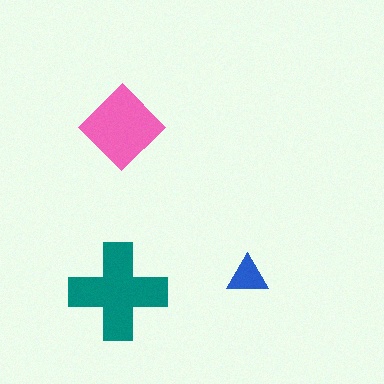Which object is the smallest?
The blue triangle.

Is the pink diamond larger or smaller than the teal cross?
Smaller.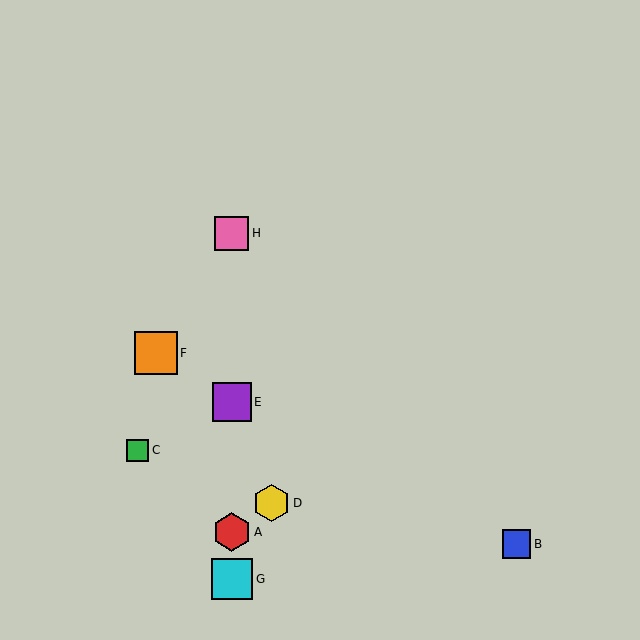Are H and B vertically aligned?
No, H is at x≈232 and B is at x≈517.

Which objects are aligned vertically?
Objects A, E, G, H are aligned vertically.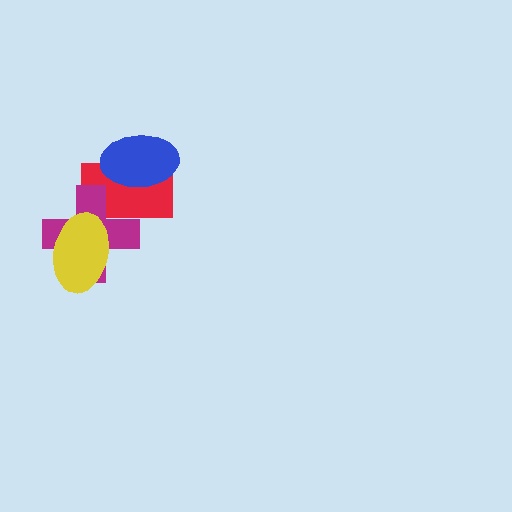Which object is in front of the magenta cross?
The yellow ellipse is in front of the magenta cross.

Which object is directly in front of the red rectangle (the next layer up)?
The blue ellipse is directly in front of the red rectangle.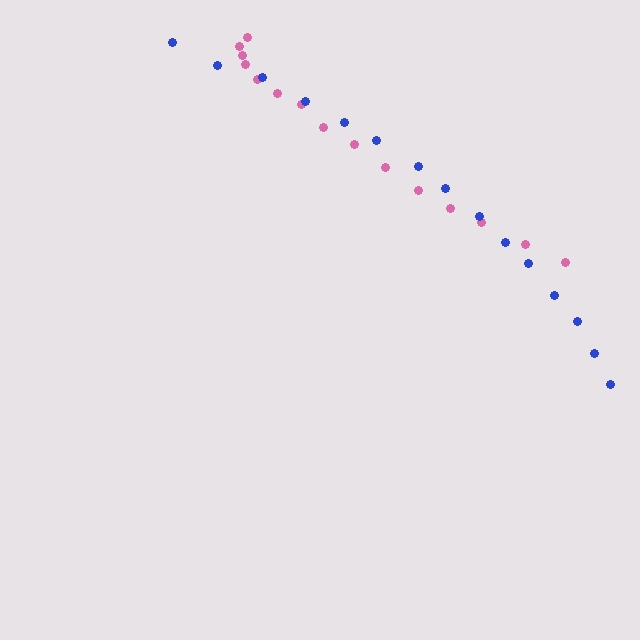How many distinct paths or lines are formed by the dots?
There are 2 distinct paths.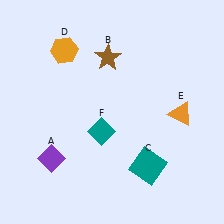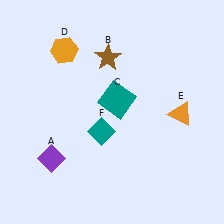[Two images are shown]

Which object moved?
The teal square (C) moved up.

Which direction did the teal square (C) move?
The teal square (C) moved up.